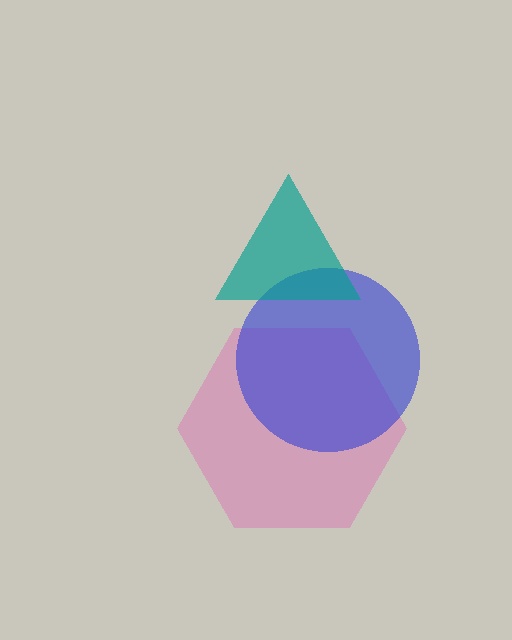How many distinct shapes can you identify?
There are 3 distinct shapes: a pink hexagon, a blue circle, a teal triangle.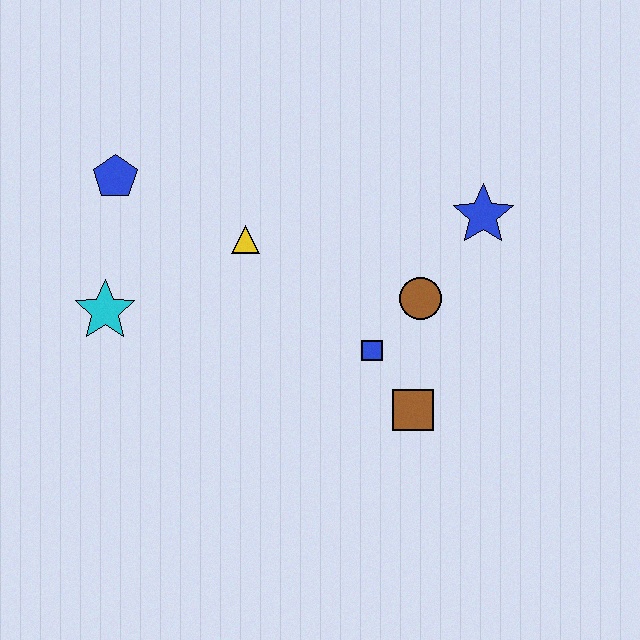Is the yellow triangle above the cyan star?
Yes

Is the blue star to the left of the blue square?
No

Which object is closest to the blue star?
The brown circle is closest to the blue star.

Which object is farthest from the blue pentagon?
The brown square is farthest from the blue pentagon.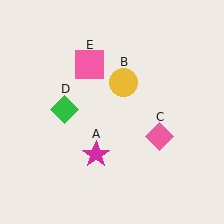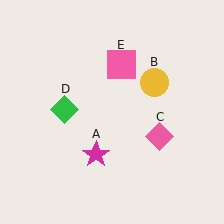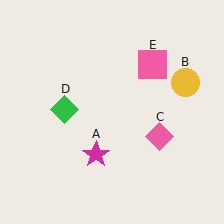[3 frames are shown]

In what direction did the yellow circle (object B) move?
The yellow circle (object B) moved right.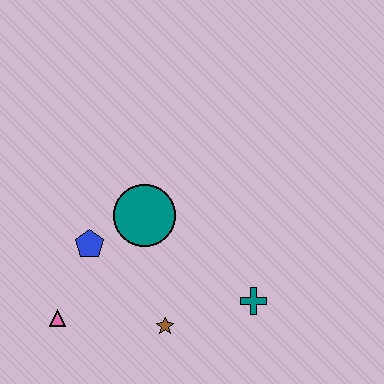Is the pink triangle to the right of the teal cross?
No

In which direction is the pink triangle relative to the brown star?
The pink triangle is to the left of the brown star.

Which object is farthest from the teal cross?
The pink triangle is farthest from the teal cross.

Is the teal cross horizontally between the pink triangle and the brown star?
No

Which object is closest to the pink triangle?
The blue pentagon is closest to the pink triangle.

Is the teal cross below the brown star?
No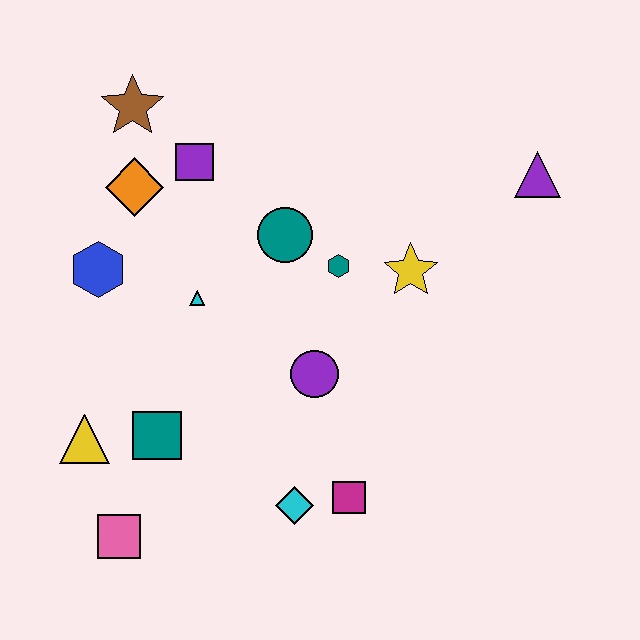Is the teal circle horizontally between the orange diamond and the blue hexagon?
No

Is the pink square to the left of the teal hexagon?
Yes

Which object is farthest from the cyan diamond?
The brown star is farthest from the cyan diamond.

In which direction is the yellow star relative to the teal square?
The yellow star is to the right of the teal square.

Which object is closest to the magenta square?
The cyan diamond is closest to the magenta square.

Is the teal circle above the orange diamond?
No